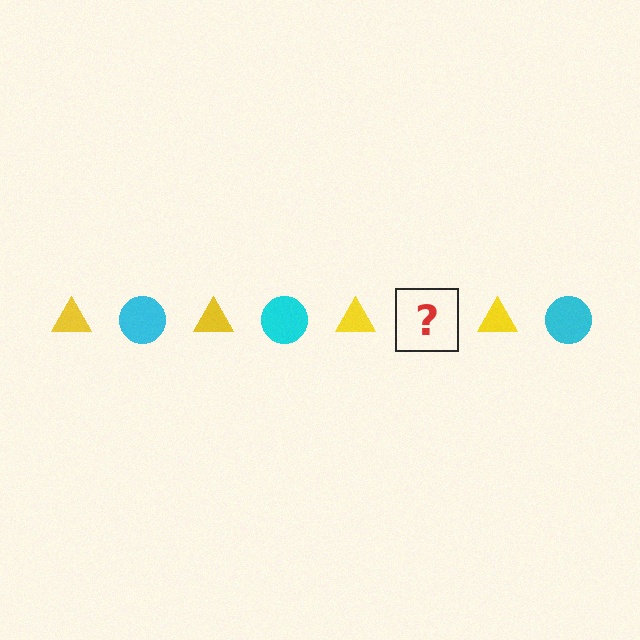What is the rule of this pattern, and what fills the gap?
The rule is that the pattern alternates between yellow triangle and cyan circle. The gap should be filled with a cyan circle.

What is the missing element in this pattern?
The missing element is a cyan circle.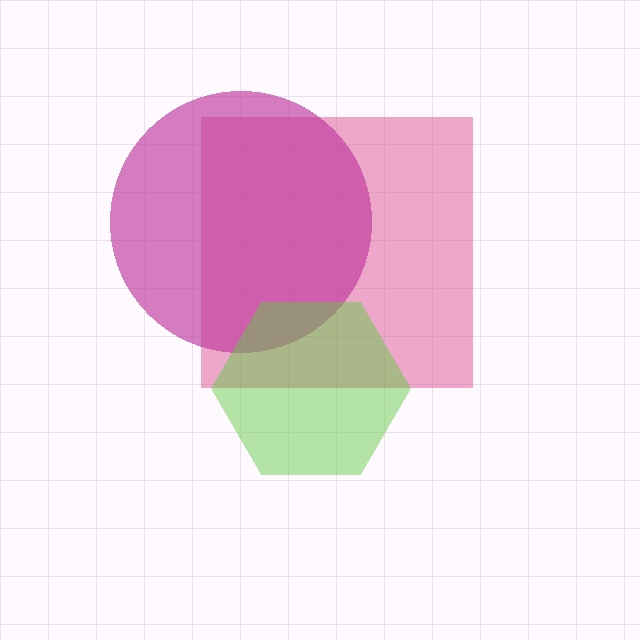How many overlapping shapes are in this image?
There are 3 overlapping shapes in the image.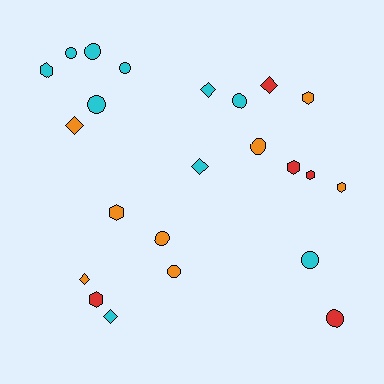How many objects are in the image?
There are 23 objects.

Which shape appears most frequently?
Circle, with 10 objects.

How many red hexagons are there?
There are 3 red hexagons.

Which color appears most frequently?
Cyan, with 10 objects.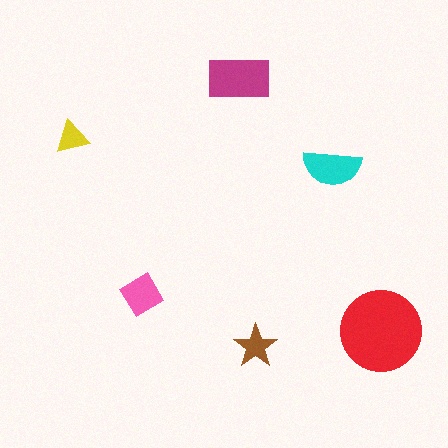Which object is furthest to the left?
The yellow triangle is leftmost.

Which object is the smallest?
The yellow triangle.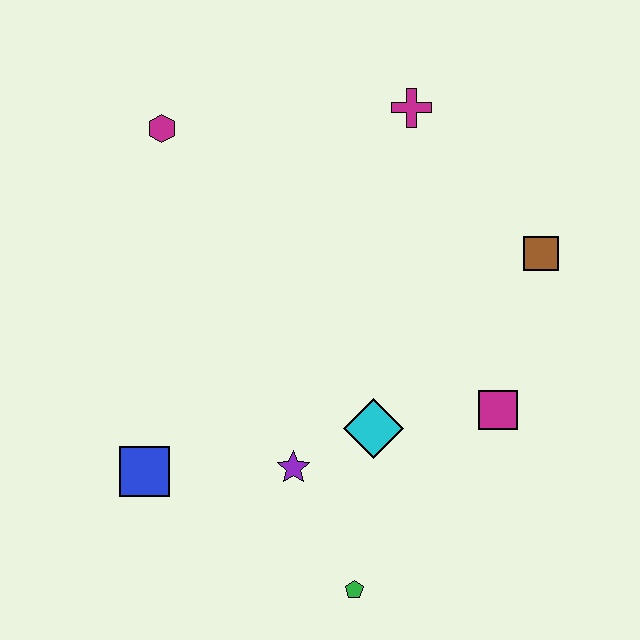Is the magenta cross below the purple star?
No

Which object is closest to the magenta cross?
The brown square is closest to the magenta cross.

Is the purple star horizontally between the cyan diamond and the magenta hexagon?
Yes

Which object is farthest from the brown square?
The blue square is farthest from the brown square.